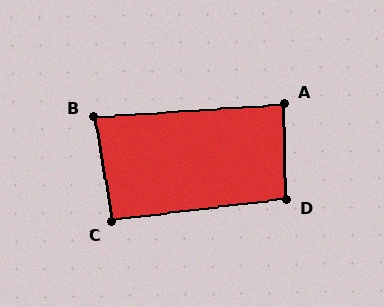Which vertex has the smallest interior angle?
B, at approximately 84 degrees.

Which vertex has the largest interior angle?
D, at approximately 96 degrees.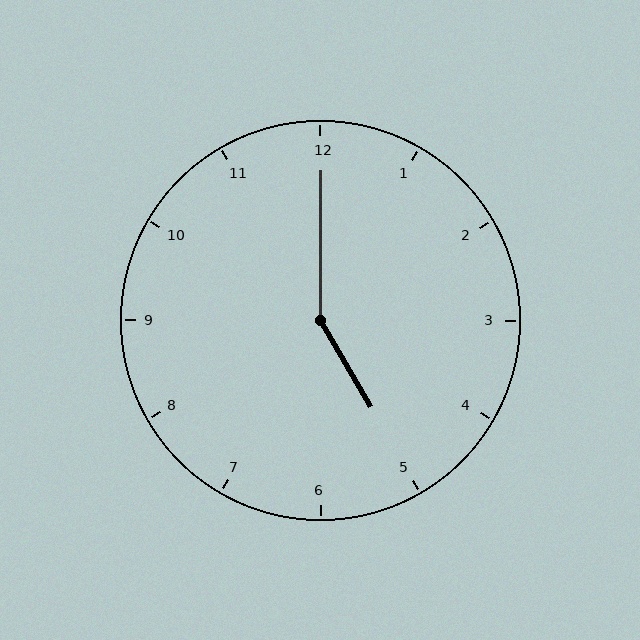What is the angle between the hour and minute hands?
Approximately 150 degrees.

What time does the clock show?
5:00.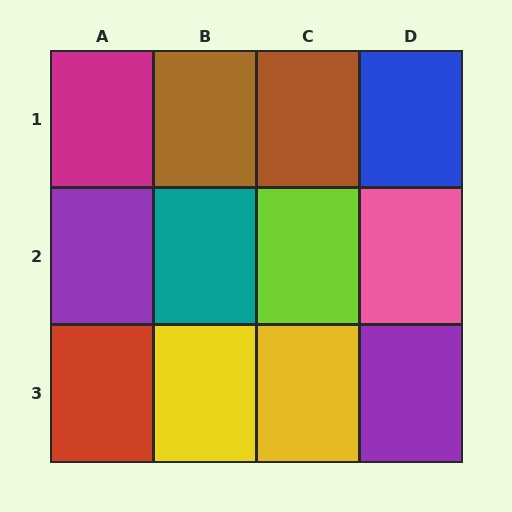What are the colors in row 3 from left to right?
Red, yellow, yellow, purple.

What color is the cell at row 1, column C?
Brown.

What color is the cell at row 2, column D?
Pink.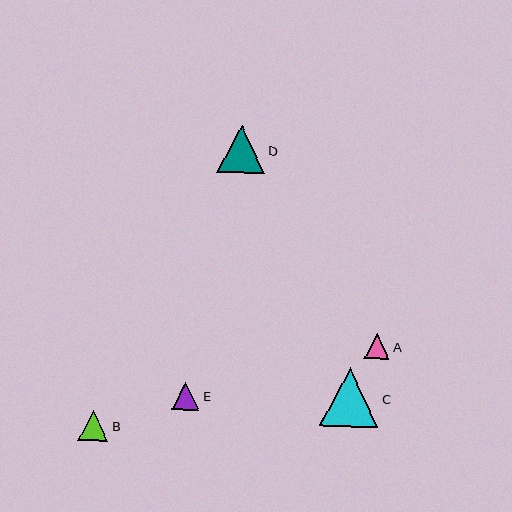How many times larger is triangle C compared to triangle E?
Triangle C is approximately 2.1 times the size of triangle E.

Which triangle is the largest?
Triangle C is the largest with a size of approximately 58 pixels.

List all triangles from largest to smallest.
From largest to smallest: C, D, B, E, A.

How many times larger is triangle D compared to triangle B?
Triangle D is approximately 1.6 times the size of triangle B.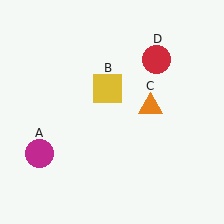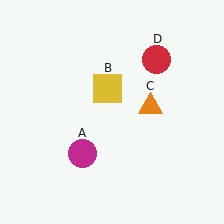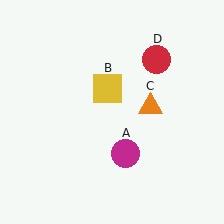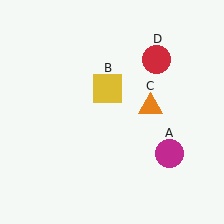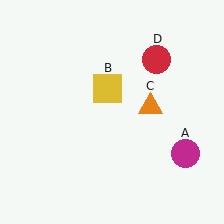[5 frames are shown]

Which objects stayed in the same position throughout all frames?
Yellow square (object B) and orange triangle (object C) and red circle (object D) remained stationary.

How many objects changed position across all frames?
1 object changed position: magenta circle (object A).